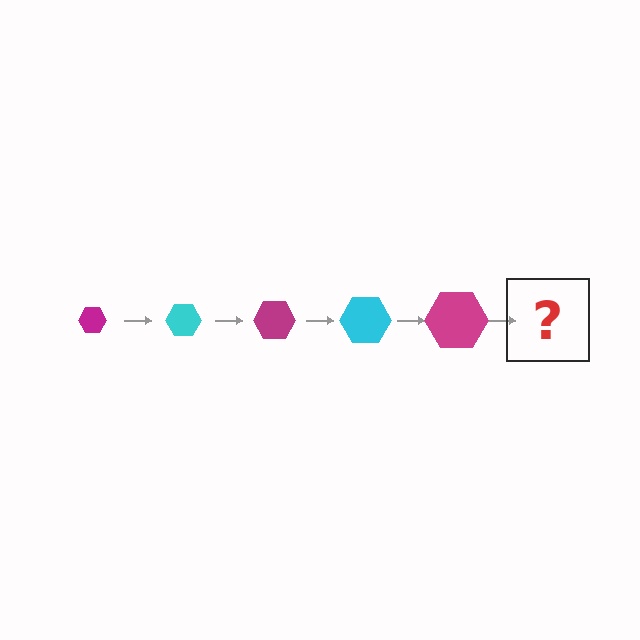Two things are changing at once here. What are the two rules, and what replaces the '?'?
The two rules are that the hexagon grows larger each step and the color cycles through magenta and cyan. The '?' should be a cyan hexagon, larger than the previous one.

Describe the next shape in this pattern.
It should be a cyan hexagon, larger than the previous one.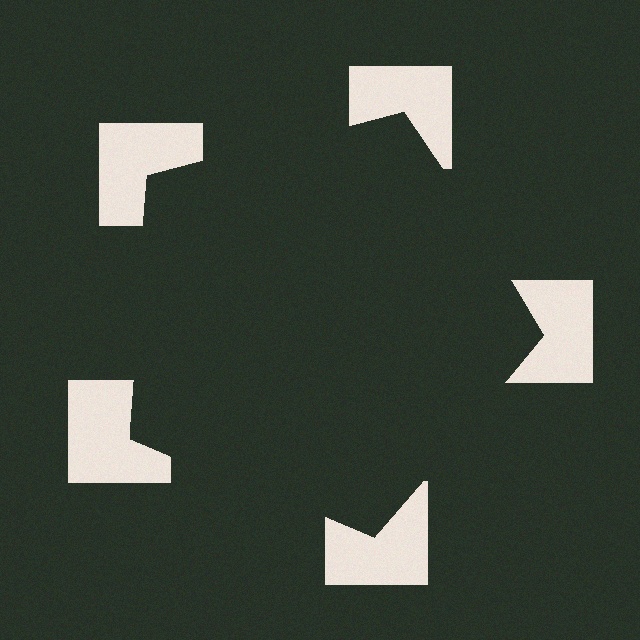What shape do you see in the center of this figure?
An illusory pentagon — its edges are inferred from the aligned wedge cuts in the notched squares, not physically drawn.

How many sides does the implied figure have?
5 sides.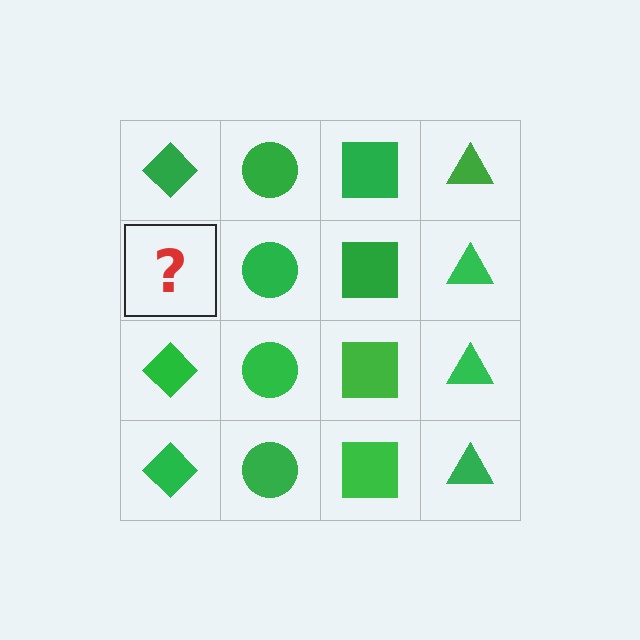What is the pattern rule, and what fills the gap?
The rule is that each column has a consistent shape. The gap should be filled with a green diamond.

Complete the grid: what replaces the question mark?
The question mark should be replaced with a green diamond.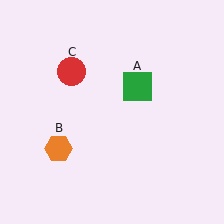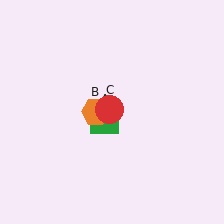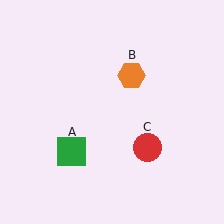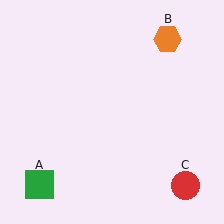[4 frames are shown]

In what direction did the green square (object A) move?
The green square (object A) moved down and to the left.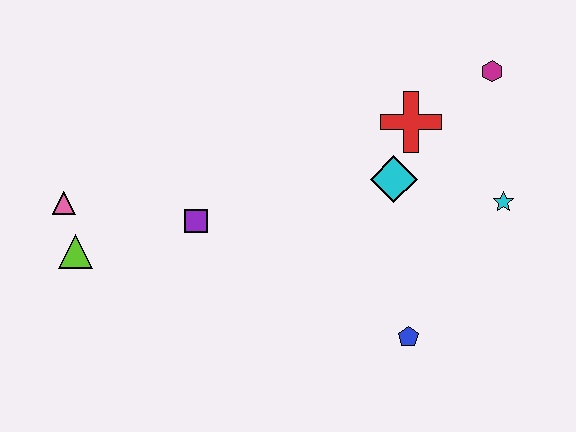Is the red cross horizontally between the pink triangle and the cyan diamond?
No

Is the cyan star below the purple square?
No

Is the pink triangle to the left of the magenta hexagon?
Yes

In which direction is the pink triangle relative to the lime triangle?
The pink triangle is above the lime triangle.